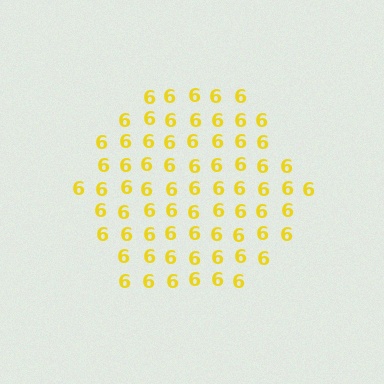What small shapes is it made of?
It is made of small digit 6's.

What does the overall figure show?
The overall figure shows a hexagon.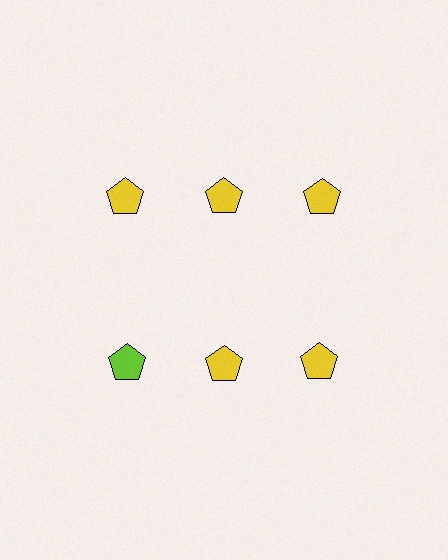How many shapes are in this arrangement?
There are 6 shapes arranged in a grid pattern.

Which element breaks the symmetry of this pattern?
The lime pentagon in the second row, leftmost column breaks the symmetry. All other shapes are yellow pentagons.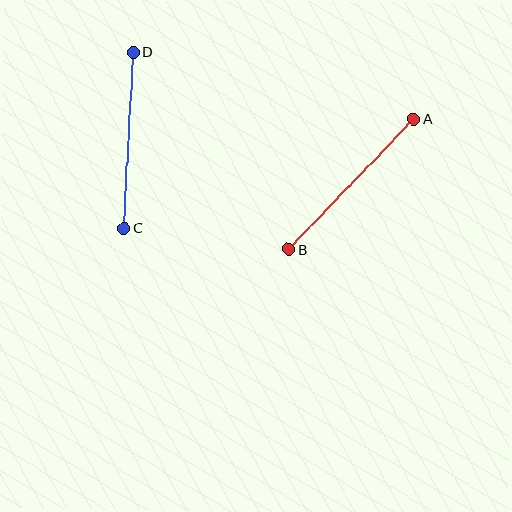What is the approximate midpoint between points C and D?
The midpoint is at approximately (129, 140) pixels.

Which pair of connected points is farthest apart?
Points A and B are farthest apart.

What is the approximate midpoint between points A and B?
The midpoint is at approximately (351, 184) pixels.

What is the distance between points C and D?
The distance is approximately 176 pixels.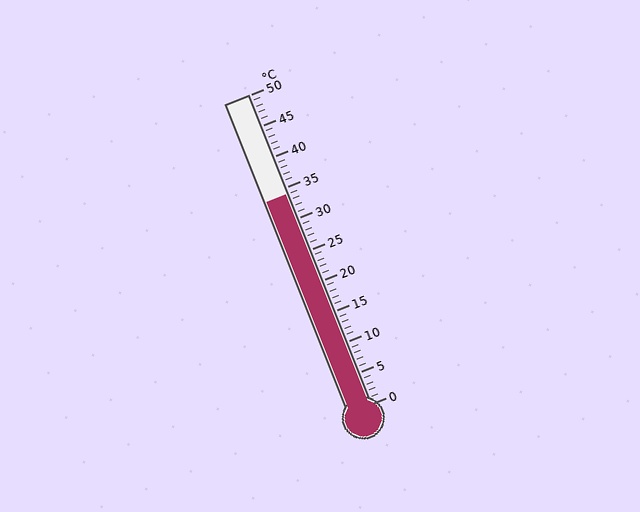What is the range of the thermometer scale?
The thermometer scale ranges from 0°C to 50°C.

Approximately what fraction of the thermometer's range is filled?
The thermometer is filled to approximately 70% of its range.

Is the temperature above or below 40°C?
The temperature is below 40°C.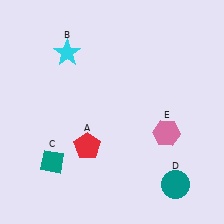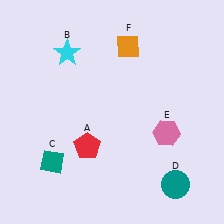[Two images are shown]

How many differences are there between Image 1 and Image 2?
There is 1 difference between the two images.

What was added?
An orange diamond (F) was added in Image 2.